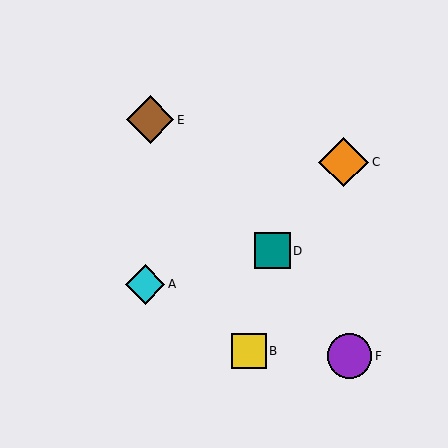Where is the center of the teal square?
The center of the teal square is at (272, 251).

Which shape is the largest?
The orange diamond (labeled C) is the largest.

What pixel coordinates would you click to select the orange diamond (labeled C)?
Click at (344, 162) to select the orange diamond C.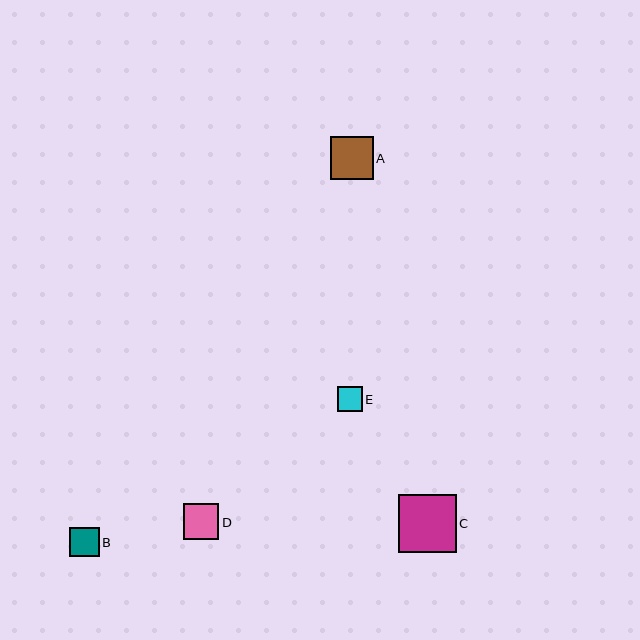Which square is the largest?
Square C is the largest with a size of approximately 58 pixels.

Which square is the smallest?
Square E is the smallest with a size of approximately 25 pixels.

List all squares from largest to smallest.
From largest to smallest: C, A, D, B, E.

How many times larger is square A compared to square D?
Square A is approximately 1.2 times the size of square D.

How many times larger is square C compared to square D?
Square C is approximately 1.6 times the size of square D.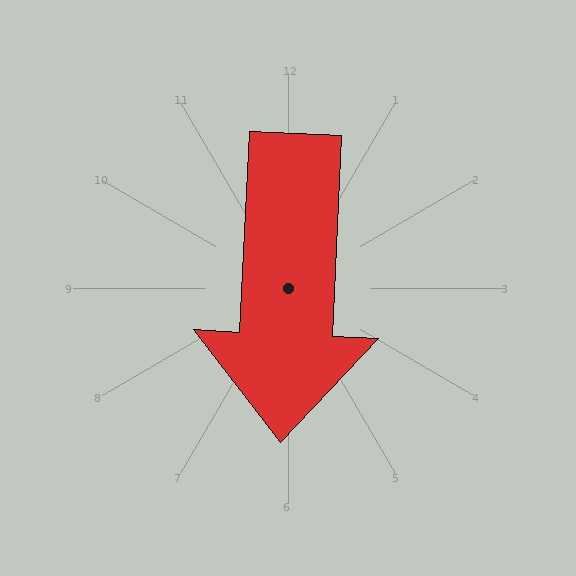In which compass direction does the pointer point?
South.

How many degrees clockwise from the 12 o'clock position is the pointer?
Approximately 183 degrees.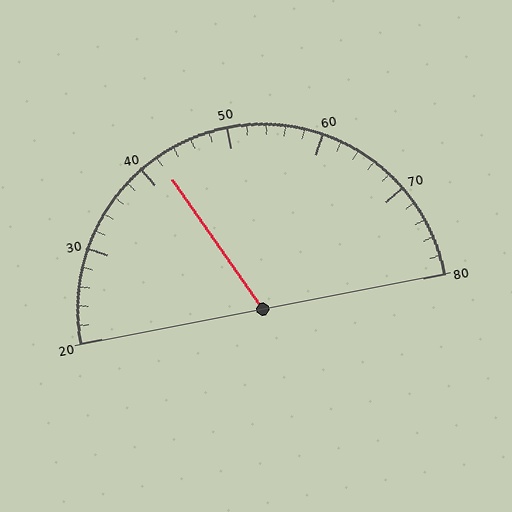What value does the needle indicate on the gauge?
The needle indicates approximately 42.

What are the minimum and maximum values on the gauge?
The gauge ranges from 20 to 80.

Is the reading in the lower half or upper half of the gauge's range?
The reading is in the lower half of the range (20 to 80).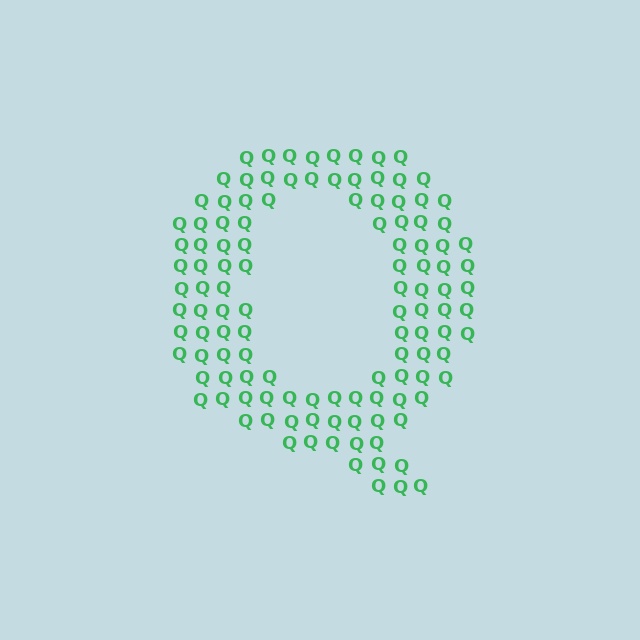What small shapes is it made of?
It is made of small letter Q's.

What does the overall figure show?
The overall figure shows the letter Q.